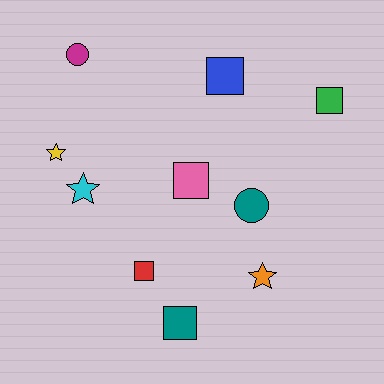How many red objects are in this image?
There is 1 red object.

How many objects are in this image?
There are 10 objects.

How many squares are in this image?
There are 5 squares.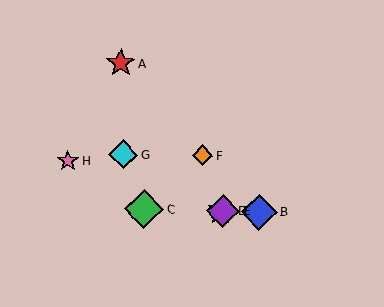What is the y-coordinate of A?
Object A is at y≈63.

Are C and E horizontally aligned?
Yes, both are at y≈209.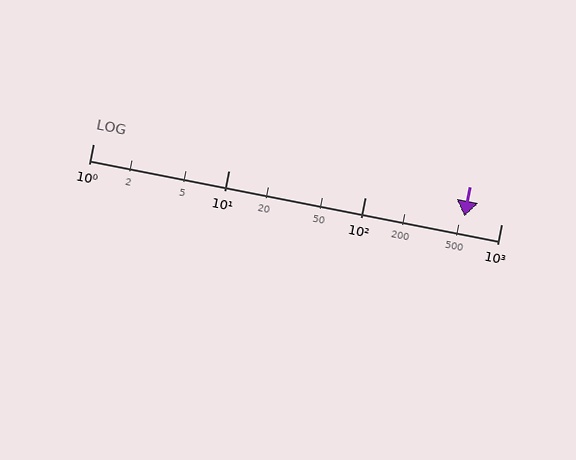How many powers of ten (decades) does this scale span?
The scale spans 3 decades, from 1 to 1000.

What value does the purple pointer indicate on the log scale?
The pointer indicates approximately 540.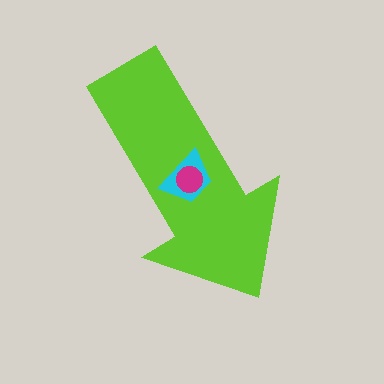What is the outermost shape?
The lime arrow.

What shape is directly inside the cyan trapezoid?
The magenta circle.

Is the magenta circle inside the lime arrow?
Yes.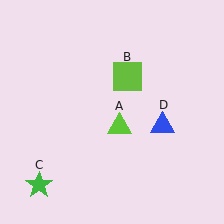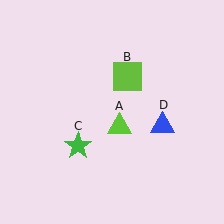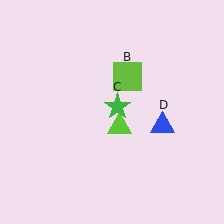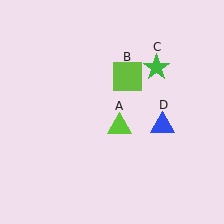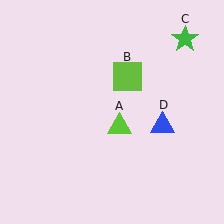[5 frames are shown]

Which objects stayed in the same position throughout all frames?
Lime triangle (object A) and lime square (object B) and blue triangle (object D) remained stationary.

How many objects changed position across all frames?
1 object changed position: green star (object C).